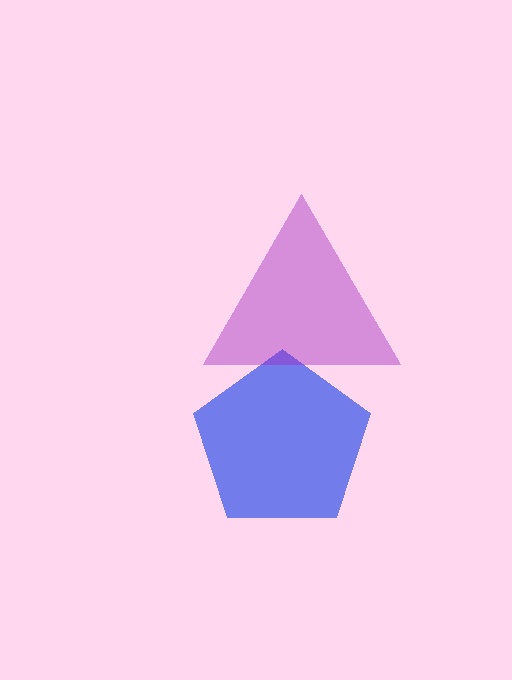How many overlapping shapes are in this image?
There are 2 overlapping shapes in the image.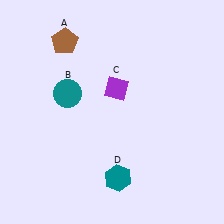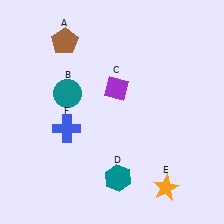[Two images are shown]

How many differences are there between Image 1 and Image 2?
There are 2 differences between the two images.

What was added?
An orange star (E), a blue cross (F) were added in Image 2.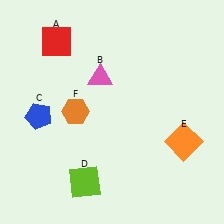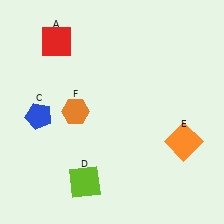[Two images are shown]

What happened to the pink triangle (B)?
The pink triangle (B) was removed in Image 2. It was in the top-left area of Image 1.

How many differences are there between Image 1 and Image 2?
There is 1 difference between the two images.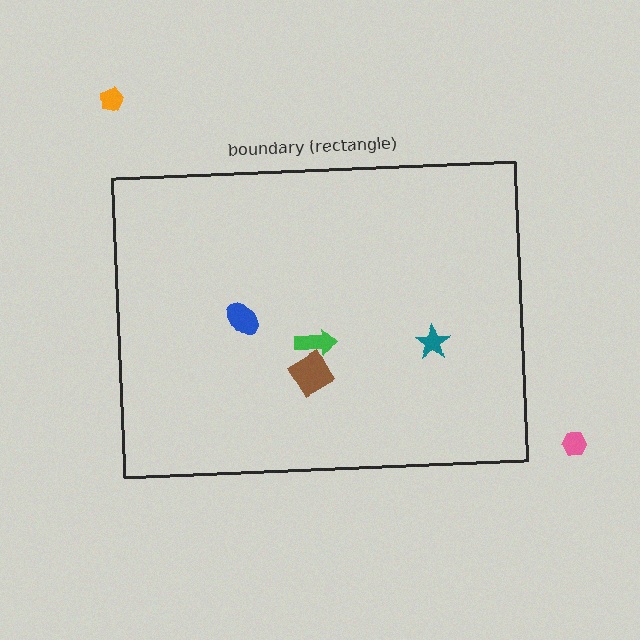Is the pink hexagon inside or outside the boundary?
Outside.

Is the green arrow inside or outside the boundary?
Inside.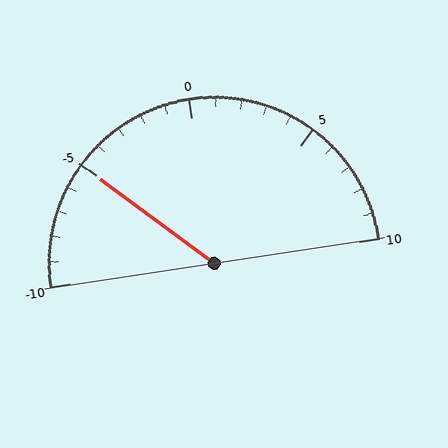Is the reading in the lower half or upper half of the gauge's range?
The reading is in the lower half of the range (-10 to 10).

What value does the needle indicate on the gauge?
The needle indicates approximately -5.